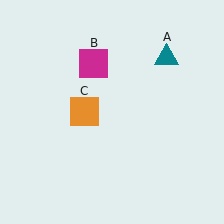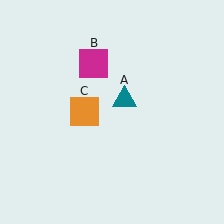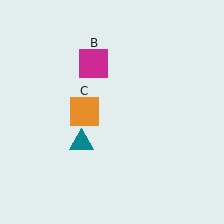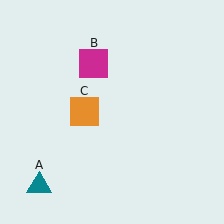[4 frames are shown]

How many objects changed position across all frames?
1 object changed position: teal triangle (object A).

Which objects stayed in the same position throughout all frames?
Magenta square (object B) and orange square (object C) remained stationary.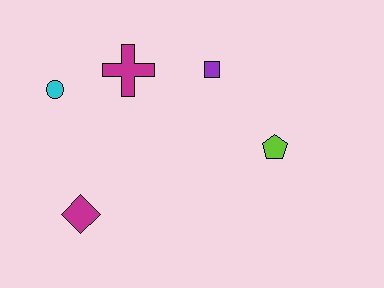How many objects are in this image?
There are 5 objects.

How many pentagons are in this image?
There is 1 pentagon.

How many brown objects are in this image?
There are no brown objects.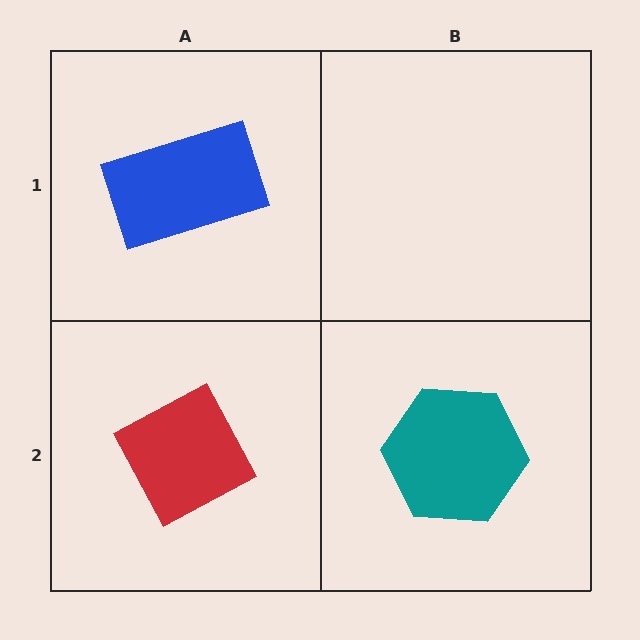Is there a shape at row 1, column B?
No, that cell is empty.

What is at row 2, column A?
A red diamond.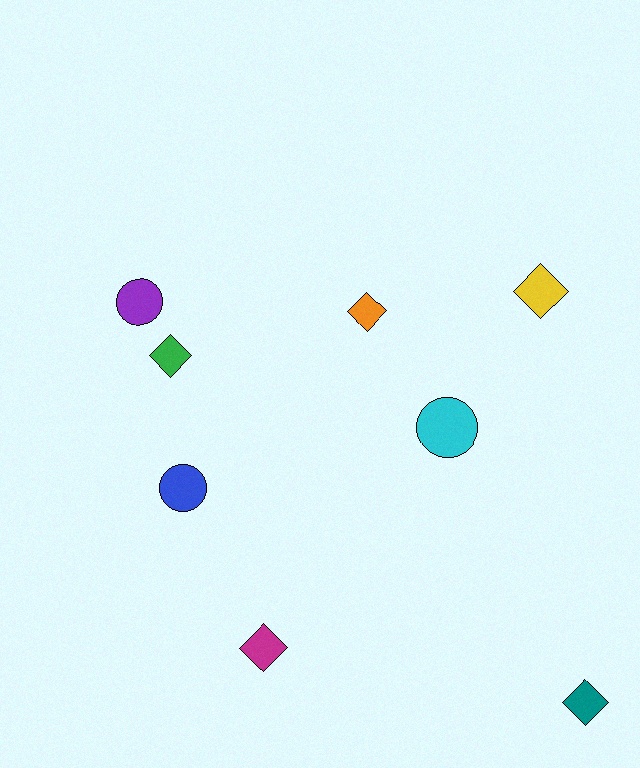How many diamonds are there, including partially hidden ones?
There are 5 diamonds.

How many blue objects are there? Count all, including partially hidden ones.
There is 1 blue object.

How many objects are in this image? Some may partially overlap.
There are 8 objects.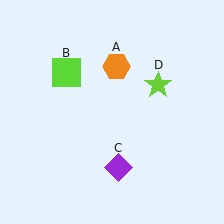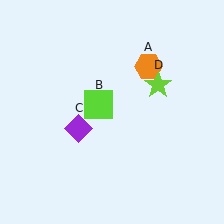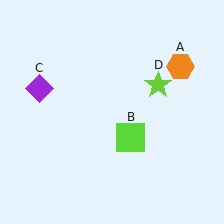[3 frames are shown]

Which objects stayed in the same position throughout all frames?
Lime star (object D) remained stationary.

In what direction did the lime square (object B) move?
The lime square (object B) moved down and to the right.